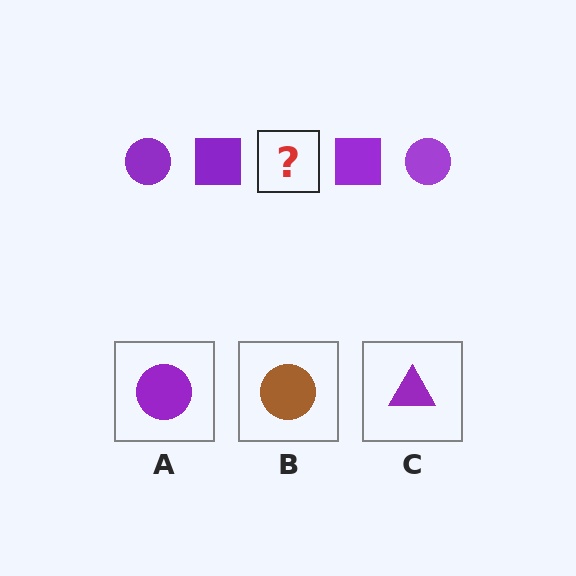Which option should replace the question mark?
Option A.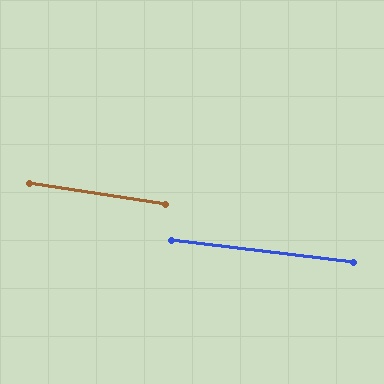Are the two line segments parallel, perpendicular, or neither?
Parallel — their directions differ by only 1.9°.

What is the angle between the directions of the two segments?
Approximately 2 degrees.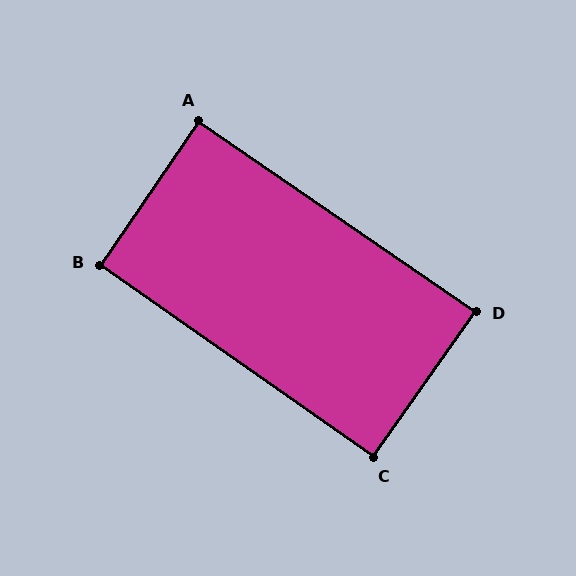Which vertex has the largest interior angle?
B, at approximately 91 degrees.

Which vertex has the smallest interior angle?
D, at approximately 89 degrees.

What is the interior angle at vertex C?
Approximately 90 degrees (approximately right).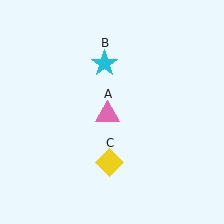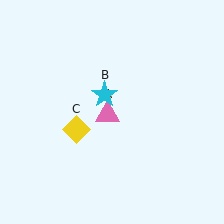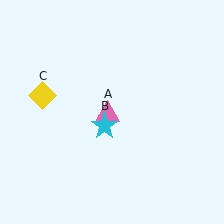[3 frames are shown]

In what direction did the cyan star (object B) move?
The cyan star (object B) moved down.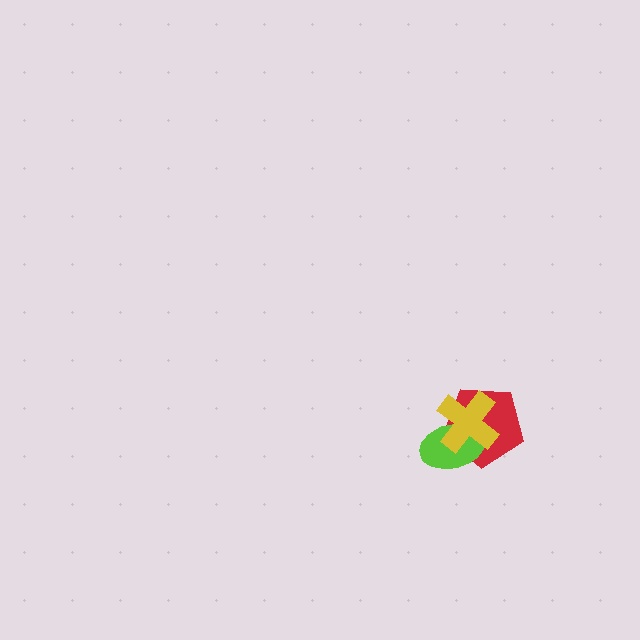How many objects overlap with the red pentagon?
2 objects overlap with the red pentagon.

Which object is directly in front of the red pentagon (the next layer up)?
The lime ellipse is directly in front of the red pentagon.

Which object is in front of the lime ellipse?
The yellow cross is in front of the lime ellipse.